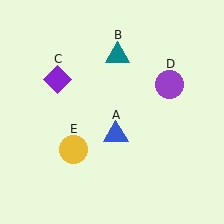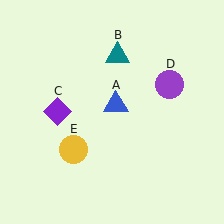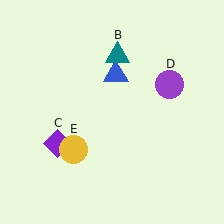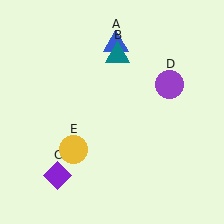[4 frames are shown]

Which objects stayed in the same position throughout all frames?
Teal triangle (object B) and purple circle (object D) and yellow circle (object E) remained stationary.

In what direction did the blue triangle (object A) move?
The blue triangle (object A) moved up.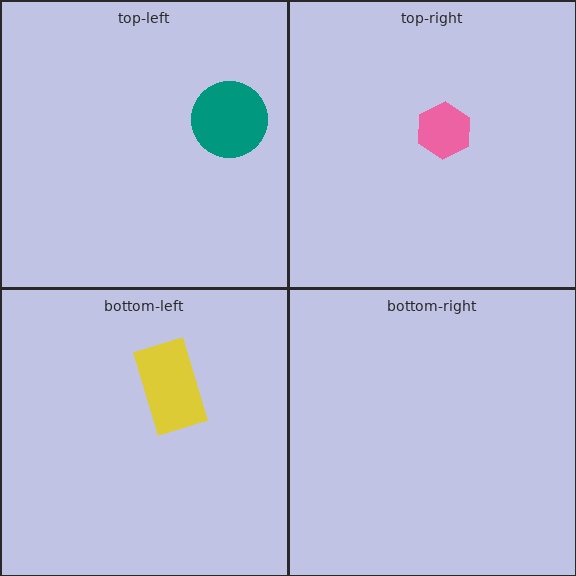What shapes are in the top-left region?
The teal circle.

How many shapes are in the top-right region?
1.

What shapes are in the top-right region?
The pink hexagon.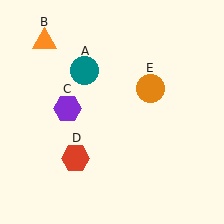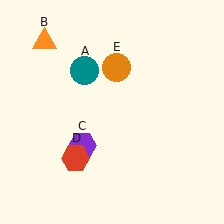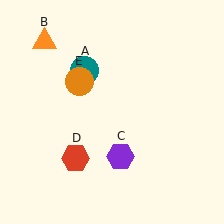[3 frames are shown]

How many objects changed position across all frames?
2 objects changed position: purple hexagon (object C), orange circle (object E).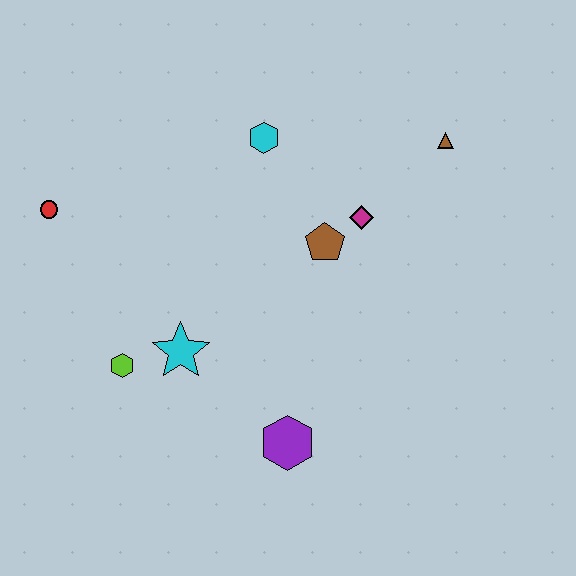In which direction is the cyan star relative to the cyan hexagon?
The cyan star is below the cyan hexagon.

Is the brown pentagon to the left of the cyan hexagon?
No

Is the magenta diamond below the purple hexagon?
No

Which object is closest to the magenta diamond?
The brown pentagon is closest to the magenta diamond.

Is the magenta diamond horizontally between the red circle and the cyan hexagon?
No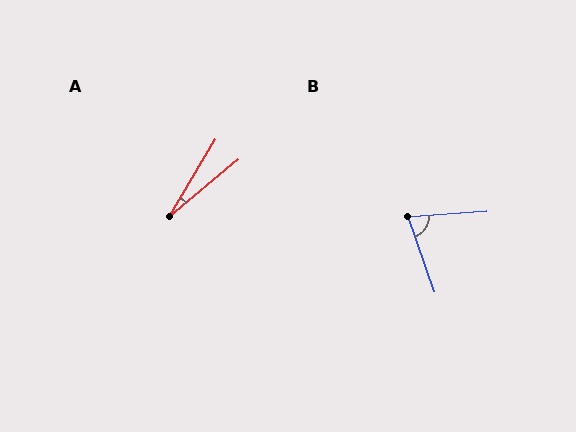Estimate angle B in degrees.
Approximately 75 degrees.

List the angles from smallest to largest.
A (20°), B (75°).